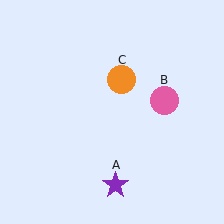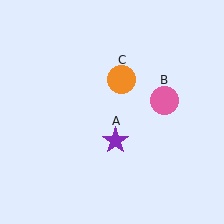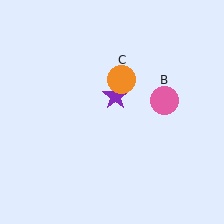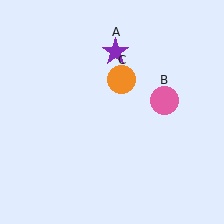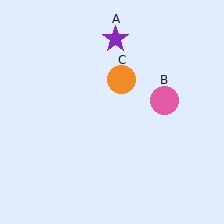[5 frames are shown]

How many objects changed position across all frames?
1 object changed position: purple star (object A).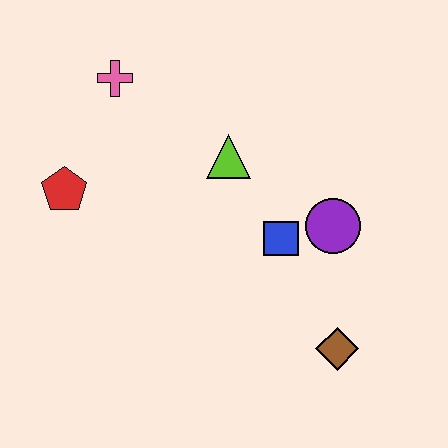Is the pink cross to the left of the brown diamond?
Yes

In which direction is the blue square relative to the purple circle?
The blue square is to the left of the purple circle.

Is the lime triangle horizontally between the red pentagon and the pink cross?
No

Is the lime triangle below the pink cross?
Yes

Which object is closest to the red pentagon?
The pink cross is closest to the red pentagon.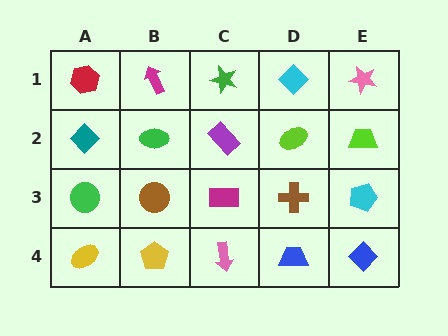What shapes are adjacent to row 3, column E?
A lime trapezoid (row 2, column E), a blue diamond (row 4, column E), a brown cross (row 3, column D).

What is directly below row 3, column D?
A blue trapezoid.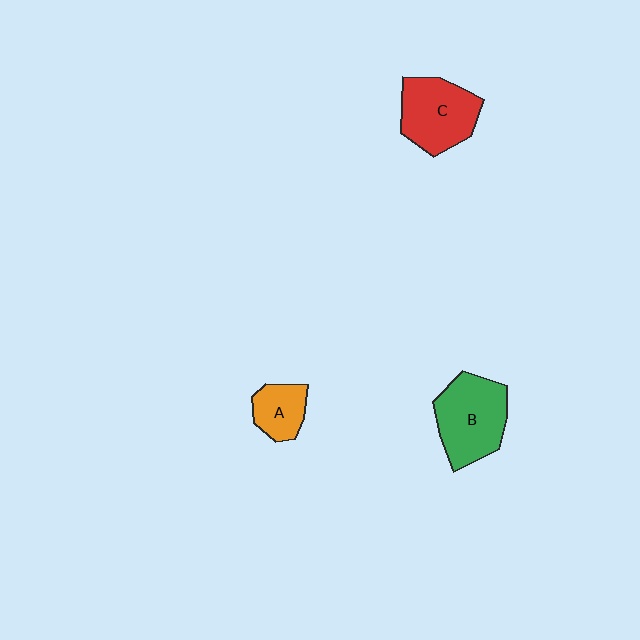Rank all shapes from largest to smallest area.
From largest to smallest: B (green), C (red), A (orange).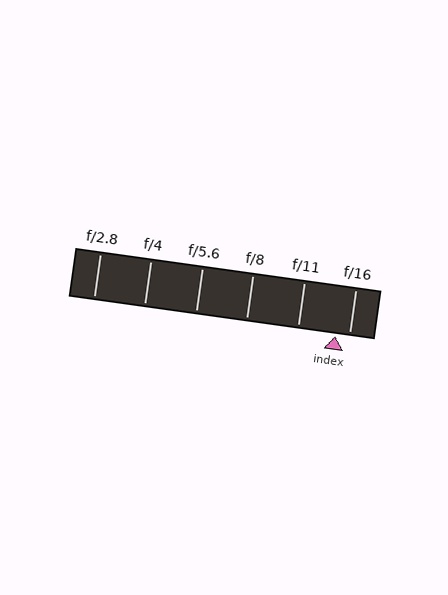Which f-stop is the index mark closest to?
The index mark is closest to f/16.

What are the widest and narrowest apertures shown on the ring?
The widest aperture shown is f/2.8 and the narrowest is f/16.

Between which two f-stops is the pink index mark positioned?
The index mark is between f/11 and f/16.